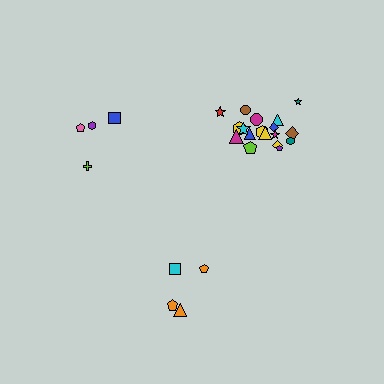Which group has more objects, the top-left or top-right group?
The top-right group.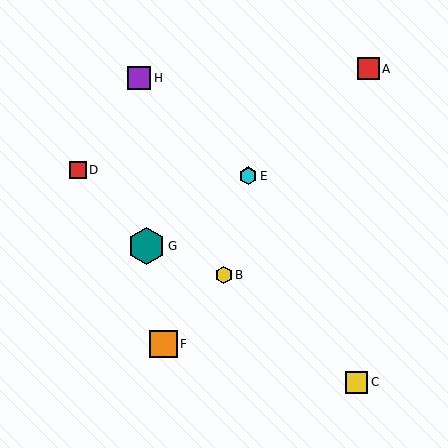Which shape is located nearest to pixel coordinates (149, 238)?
The teal hexagon (labeled G) at (147, 246) is nearest to that location.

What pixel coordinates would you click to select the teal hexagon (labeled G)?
Click at (147, 246) to select the teal hexagon G.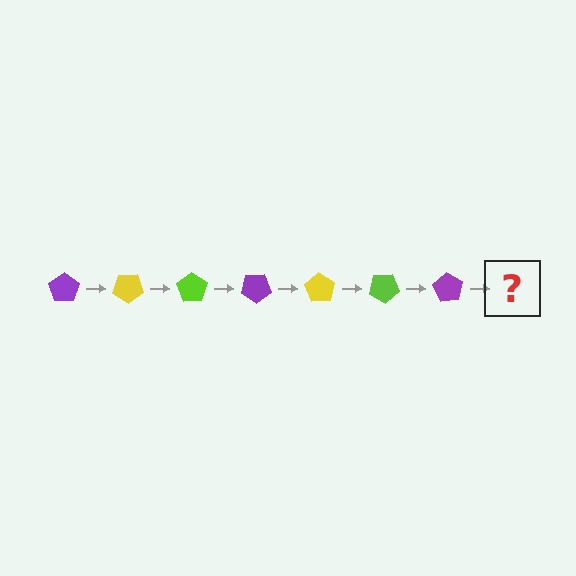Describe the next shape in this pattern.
It should be a yellow pentagon, rotated 245 degrees from the start.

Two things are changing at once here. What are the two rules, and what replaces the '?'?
The two rules are that it rotates 35 degrees each step and the color cycles through purple, yellow, and lime. The '?' should be a yellow pentagon, rotated 245 degrees from the start.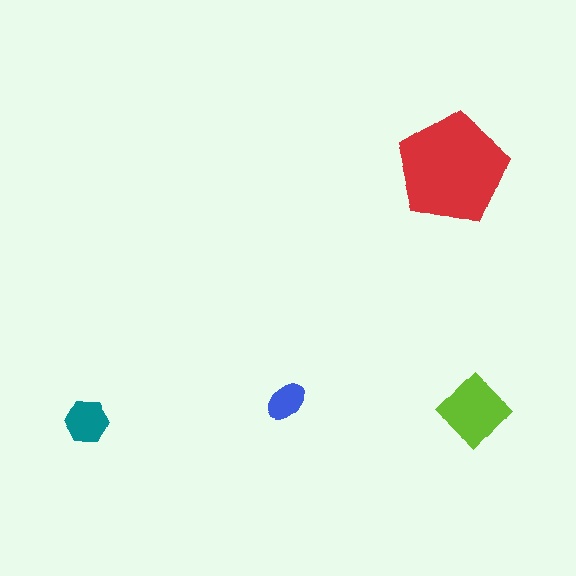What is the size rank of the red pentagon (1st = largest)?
1st.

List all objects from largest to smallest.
The red pentagon, the lime diamond, the teal hexagon, the blue ellipse.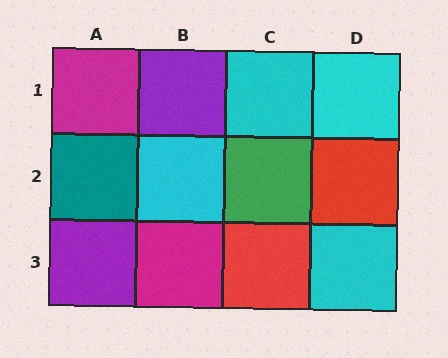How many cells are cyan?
4 cells are cyan.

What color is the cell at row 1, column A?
Magenta.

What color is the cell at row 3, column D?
Cyan.